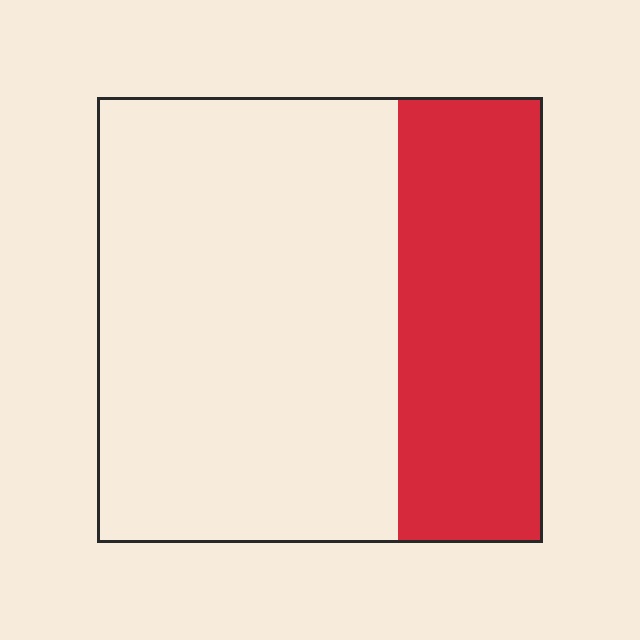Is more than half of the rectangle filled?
No.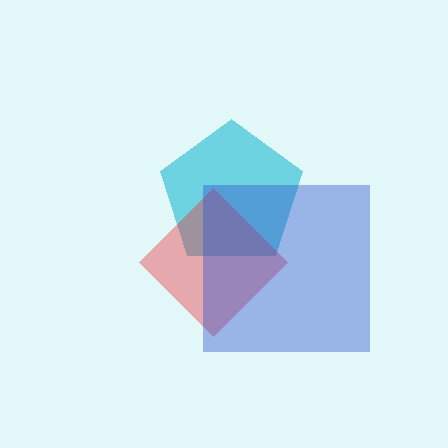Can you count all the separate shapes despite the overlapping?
Yes, there are 3 separate shapes.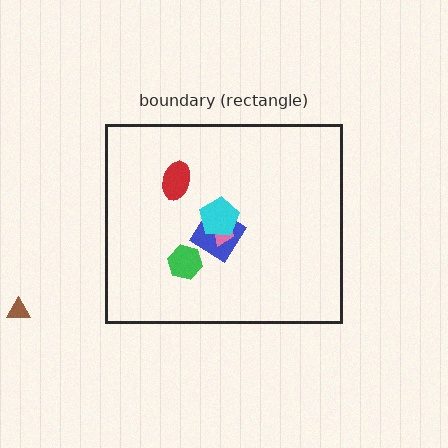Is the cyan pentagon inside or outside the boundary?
Inside.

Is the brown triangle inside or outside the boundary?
Outside.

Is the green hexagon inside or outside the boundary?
Inside.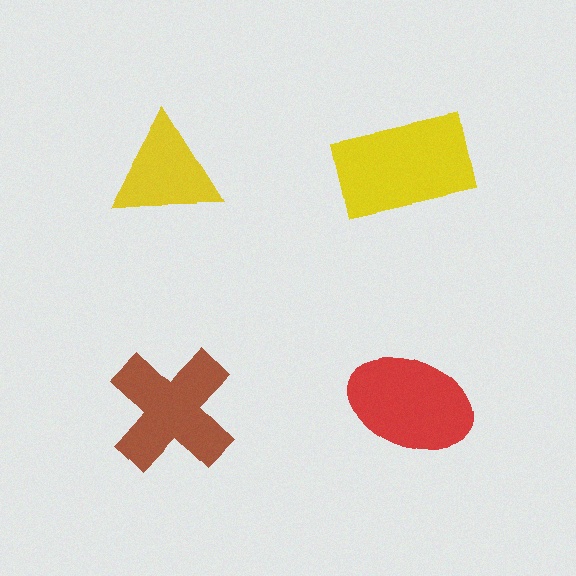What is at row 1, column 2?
A yellow rectangle.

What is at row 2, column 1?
A brown cross.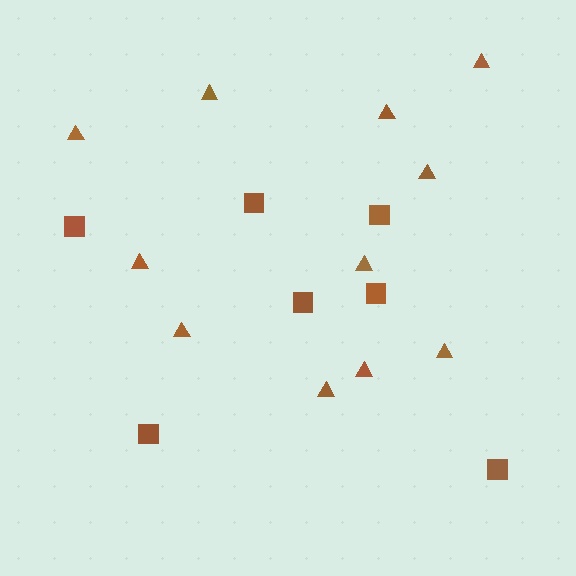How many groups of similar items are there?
There are 2 groups: one group of squares (7) and one group of triangles (11).